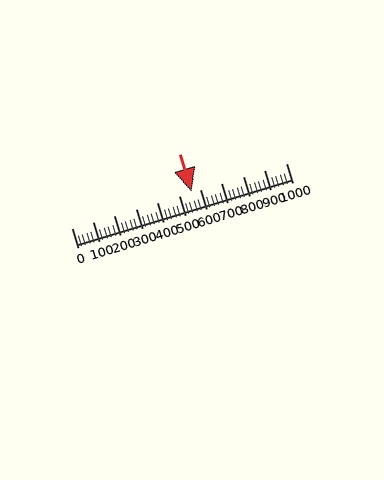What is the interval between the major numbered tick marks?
The major tick marks are spaced 100 units apart.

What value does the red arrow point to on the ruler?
The red arrow points to approximately 560.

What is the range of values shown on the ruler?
The ruler shows values from 0 to 1000.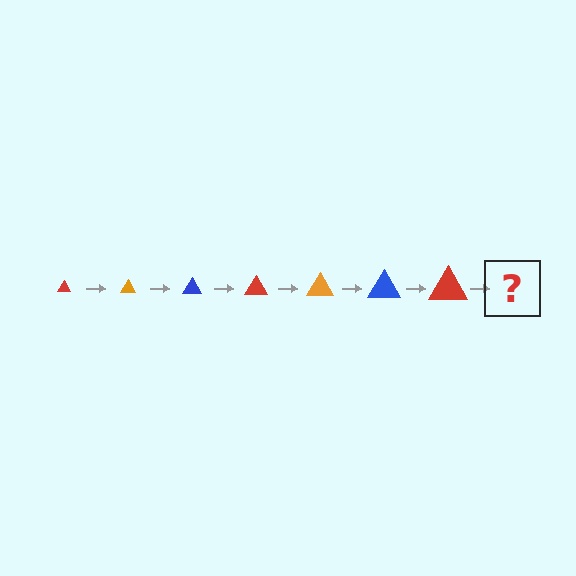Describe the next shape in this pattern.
It should be an orange triangle, larger than the previous one.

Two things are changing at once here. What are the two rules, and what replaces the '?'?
The two rules are that the triangle grows larger each step and the color cycles through red, orange, and blue. The '?' should be an orange triangle, larger than the previous one.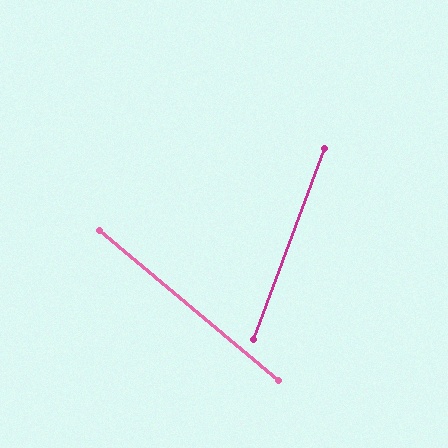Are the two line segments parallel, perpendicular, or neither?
Neither parallel nor perpendicular — they differ by about 71°.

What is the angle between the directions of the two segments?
Approximately 71 degrees.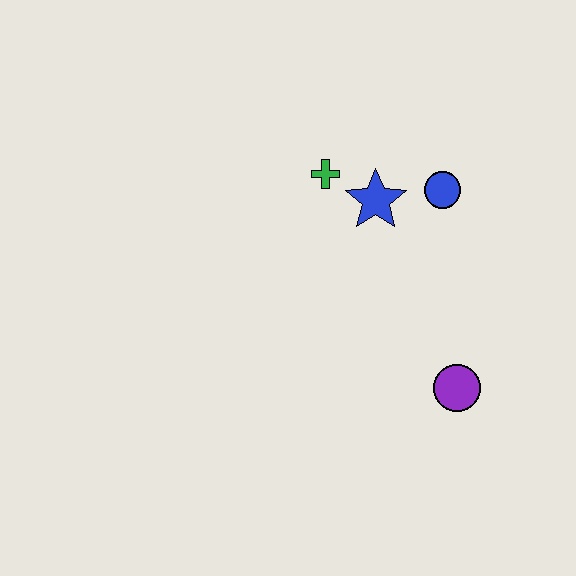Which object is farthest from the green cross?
The purple circle is farthest from the green cross.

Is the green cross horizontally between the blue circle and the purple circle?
No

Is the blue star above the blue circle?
No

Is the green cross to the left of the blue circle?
Yes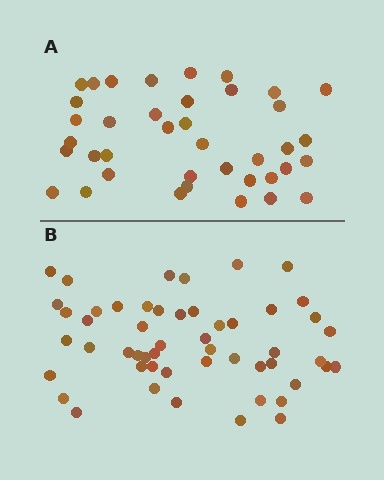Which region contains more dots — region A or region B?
Region B (the bottom region) has more dots.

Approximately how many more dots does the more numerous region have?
Region B has approximately 15 more dots than region A.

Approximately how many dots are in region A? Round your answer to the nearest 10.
About 40 dots. (The exact count is 39, which rounds to 40.)